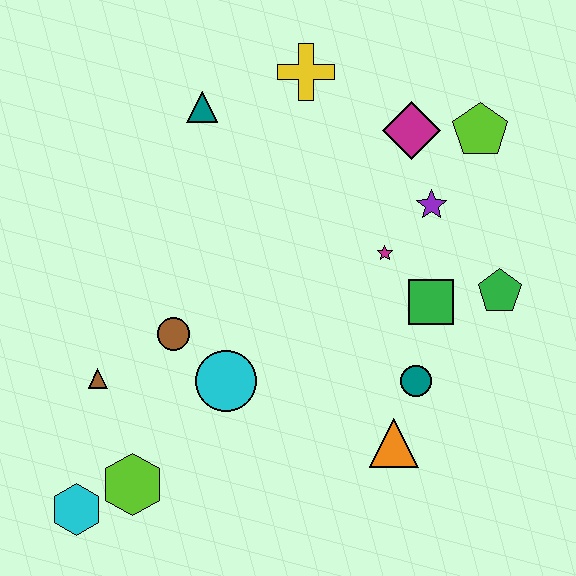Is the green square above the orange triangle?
Yes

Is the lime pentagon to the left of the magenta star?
No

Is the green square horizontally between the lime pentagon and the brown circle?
Yes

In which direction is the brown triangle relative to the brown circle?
The brown triangle is to the left of the brown circle.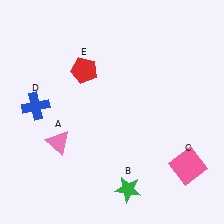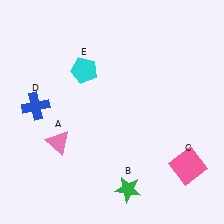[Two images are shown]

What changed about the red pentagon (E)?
In Image 1, E is red. In Image 2, it changed to cyan.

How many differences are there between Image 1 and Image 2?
There is 1 difference between the two images.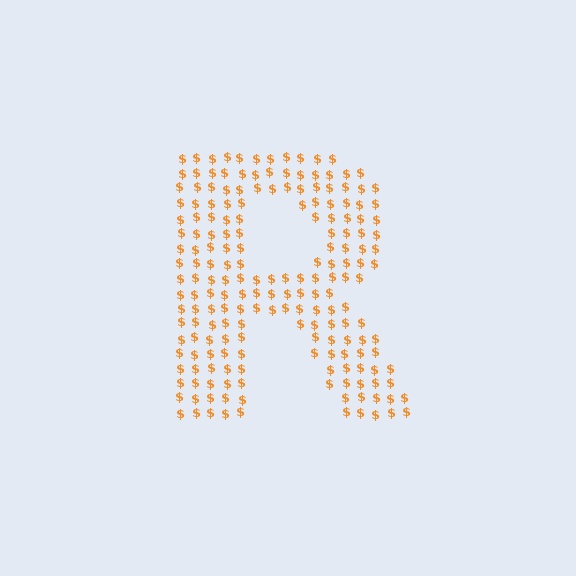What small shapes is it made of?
It is made of small dollar signs.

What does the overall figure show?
The overall figure shows the letter R.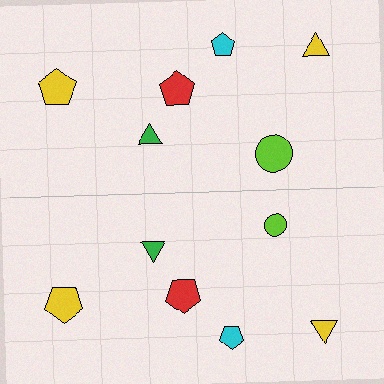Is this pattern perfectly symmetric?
No, the pattern is not perfectly symmetric. The lime circle on the bottom side has a different size than its mirror counterpart.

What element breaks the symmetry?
The lime circle on the bottom side has a different size than its mirror counterpart.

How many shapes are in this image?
There are 12 shapes in this image.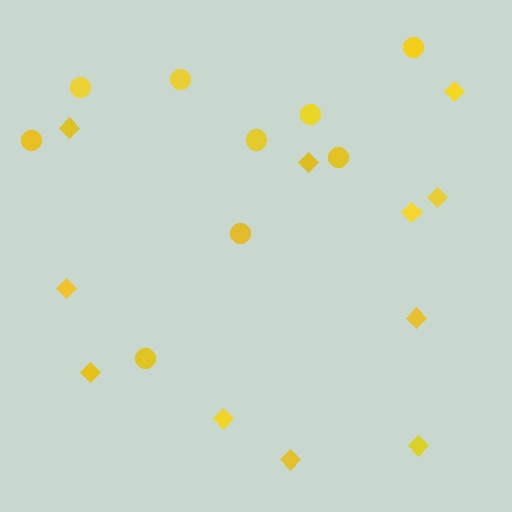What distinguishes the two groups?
There are 2 groups: one group of circles (9) and one group of diamonds (11).